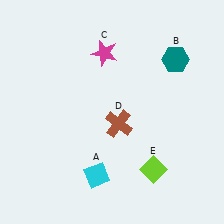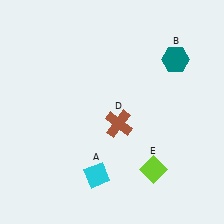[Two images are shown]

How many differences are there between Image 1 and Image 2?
There is 1 difference between the two images.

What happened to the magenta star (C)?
The magenta star (C) was removed in Image 2. It was in the top-left area of Image 1.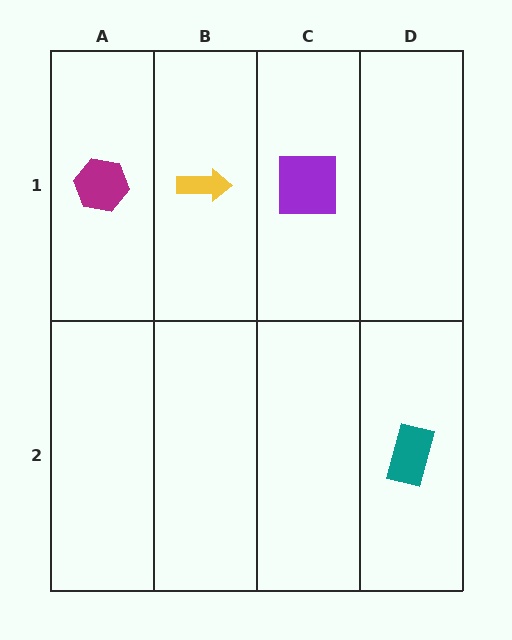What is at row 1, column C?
A purple square.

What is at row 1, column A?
A magenta hexagon.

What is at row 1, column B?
A yellow arrow.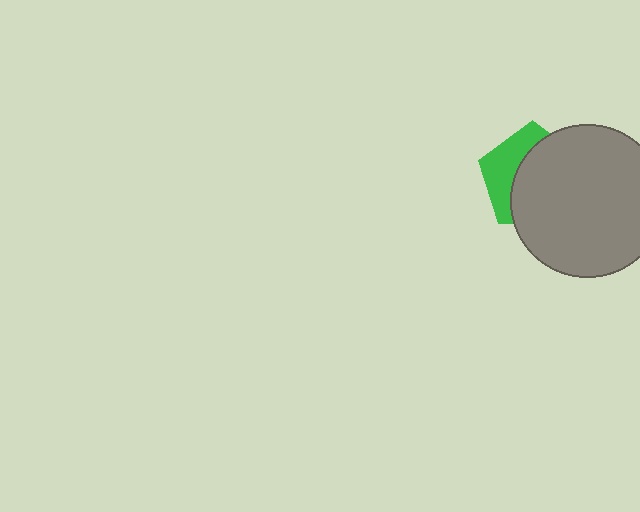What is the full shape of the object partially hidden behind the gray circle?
The partially hidden object is a green pentagon.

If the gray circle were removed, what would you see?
You would see the complete green pentagon.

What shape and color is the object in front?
The object in front is a gray circle.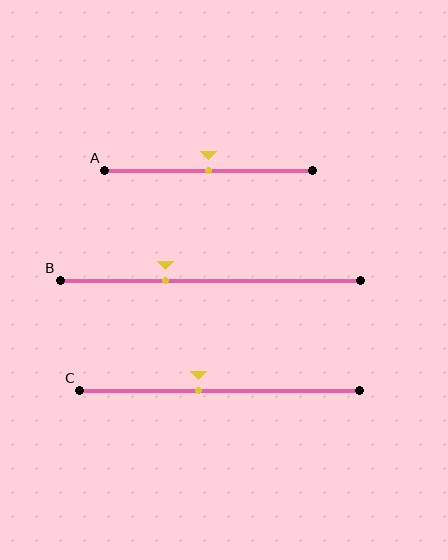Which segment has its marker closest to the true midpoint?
Segment A has its marker closest to the true midpoint.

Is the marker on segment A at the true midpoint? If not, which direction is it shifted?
Yes, the marker on segment A is at the true midpoint.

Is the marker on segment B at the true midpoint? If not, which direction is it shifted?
No, the marker on segment B is shifted to the left by about 15% of the segment length.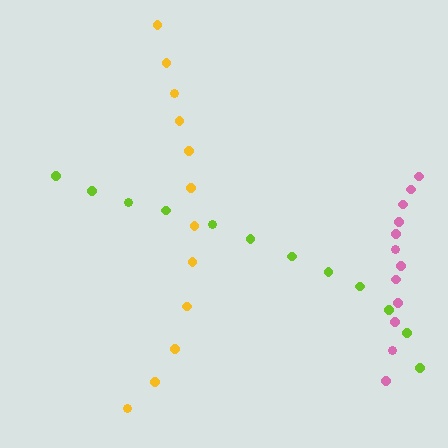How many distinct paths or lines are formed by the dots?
There are 3 distinct paths.